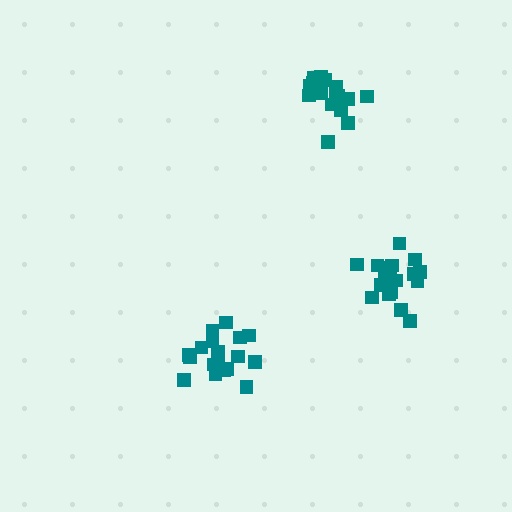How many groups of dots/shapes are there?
There are 3 groups.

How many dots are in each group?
Group 1: 19 dots, Group 2: 18 dots, Group 3: 19 dots (56 total).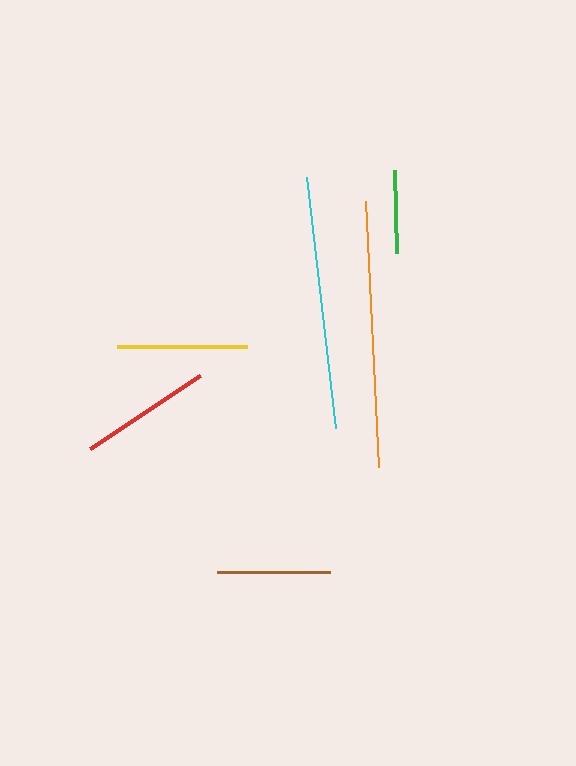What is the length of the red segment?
The red segment is approximately 132 pixels long.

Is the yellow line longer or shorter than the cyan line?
The cyan line is longer than the yellow line.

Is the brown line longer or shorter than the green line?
The brown line is longer than the green line.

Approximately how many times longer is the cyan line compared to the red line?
The cyan line is approximately 1.9 times the length of the red line.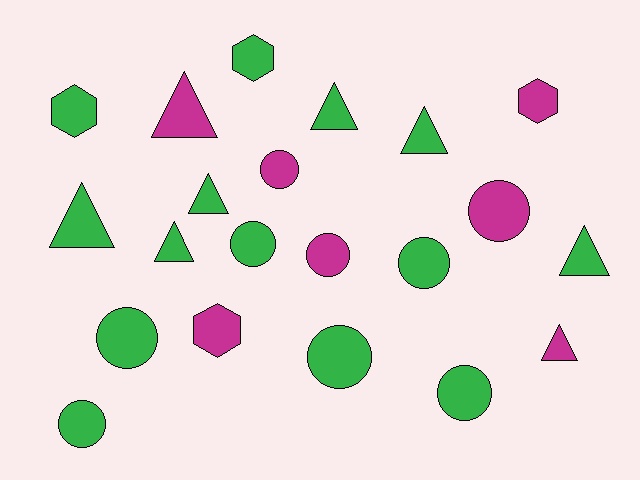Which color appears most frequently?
Green, with 14 objects.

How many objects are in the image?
There are 21 objects.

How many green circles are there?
There are 6 green circles.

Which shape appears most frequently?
Circle, with 9 objects.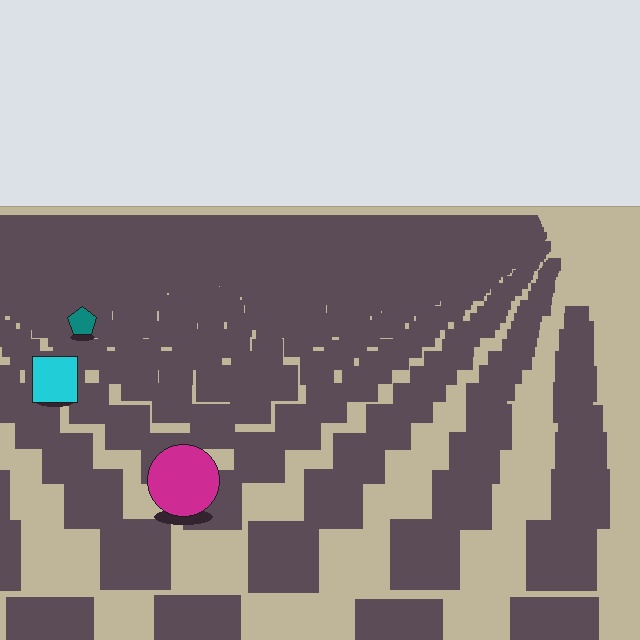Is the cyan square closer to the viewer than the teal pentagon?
Yes. The cyan square is closer — you can tell from the texture gradient: the ground texture is coarser near it.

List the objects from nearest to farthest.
From nearest to farthest: the magenta circle, the cyan square, the teal pentagon.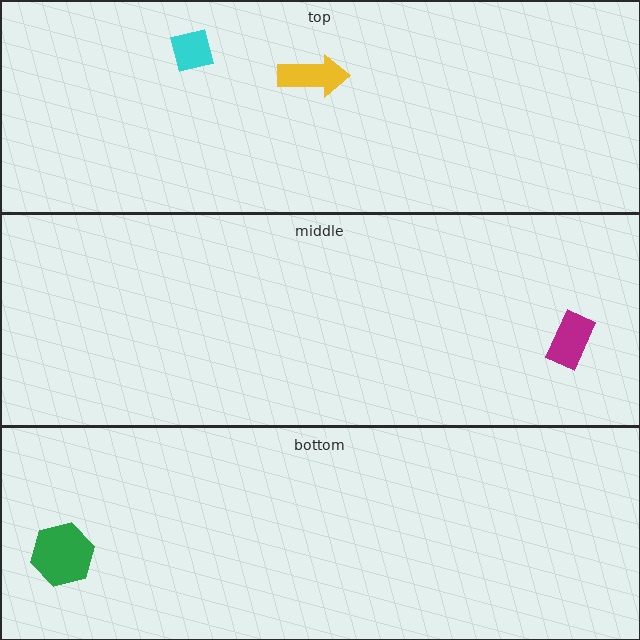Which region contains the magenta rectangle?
The middle region.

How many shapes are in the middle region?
1.